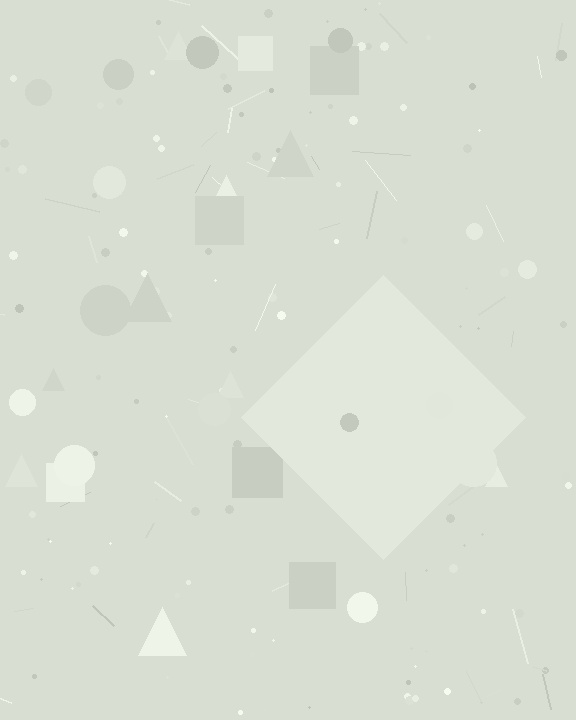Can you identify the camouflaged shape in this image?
The camouflaged shape is a diamond.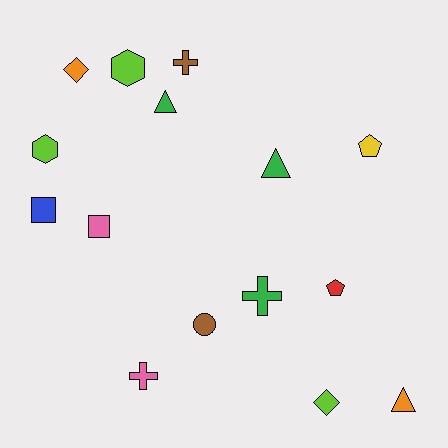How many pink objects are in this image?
There are 2 pink objects.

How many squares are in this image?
There are 2 squares.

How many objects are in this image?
There are 15 objects.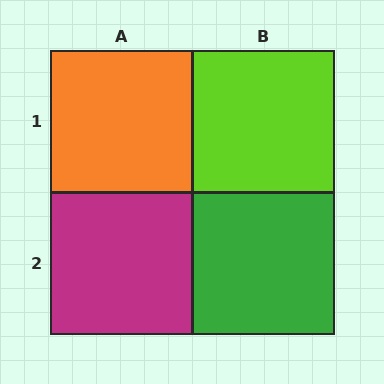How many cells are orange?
1 cell is orange.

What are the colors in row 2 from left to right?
Magenta, green.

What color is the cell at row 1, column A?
Orange.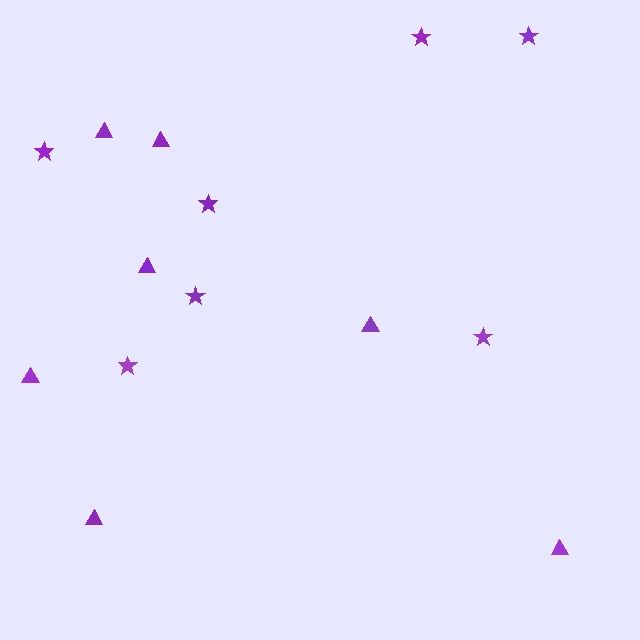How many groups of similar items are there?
There are 2 groups: one group of stars (7) and one group of triangles (7).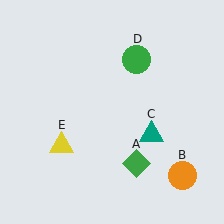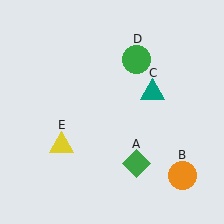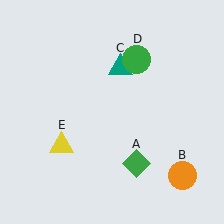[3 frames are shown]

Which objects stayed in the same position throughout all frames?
Green diamond (object A) and orange circle (object B) and green circle (object D) and yellow triangle (object E) remained stationary.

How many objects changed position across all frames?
1 object changed position: teal triangle (object C).